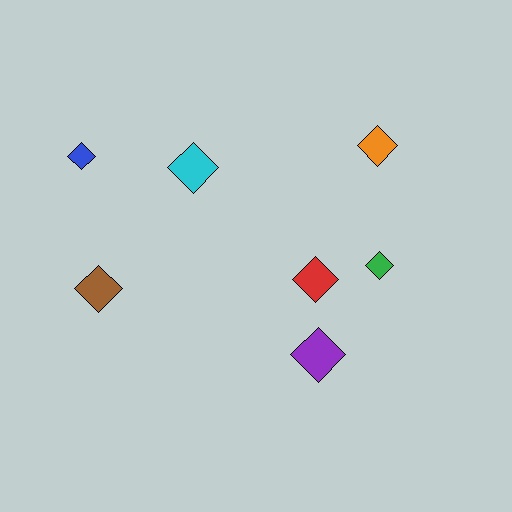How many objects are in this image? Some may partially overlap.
There are 7 objects.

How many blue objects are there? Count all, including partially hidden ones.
There is 1 blue object.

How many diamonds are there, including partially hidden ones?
There are 7 diamonds.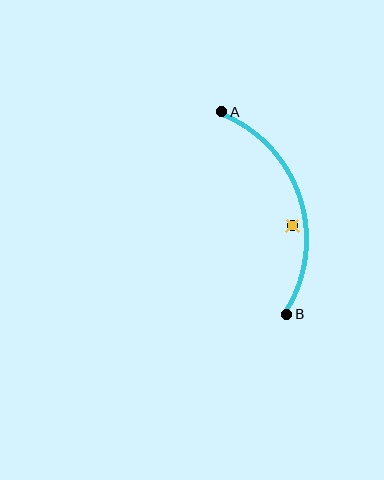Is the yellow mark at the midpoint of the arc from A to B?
No — the yellow mark does not lie on the arc at all. It sits slightly inside the curve.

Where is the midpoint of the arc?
The arc midpoint is the point on the curve farthest from the straight line joining A and B. It sits to the right of that line.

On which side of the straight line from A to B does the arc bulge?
The arc bulges to the right of the straight line connecting A and B.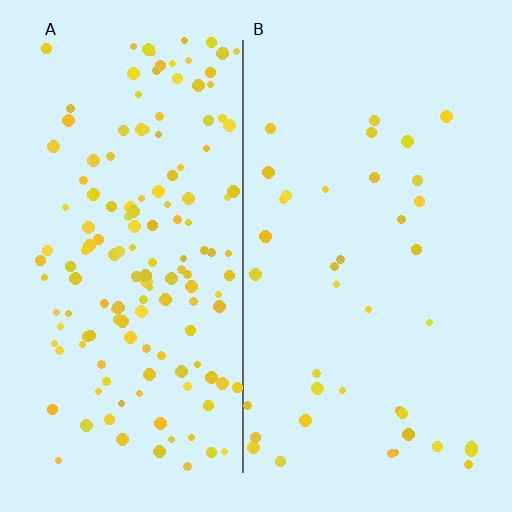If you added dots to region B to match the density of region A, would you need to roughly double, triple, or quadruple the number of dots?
Approximately quadruple.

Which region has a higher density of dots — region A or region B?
A (the left).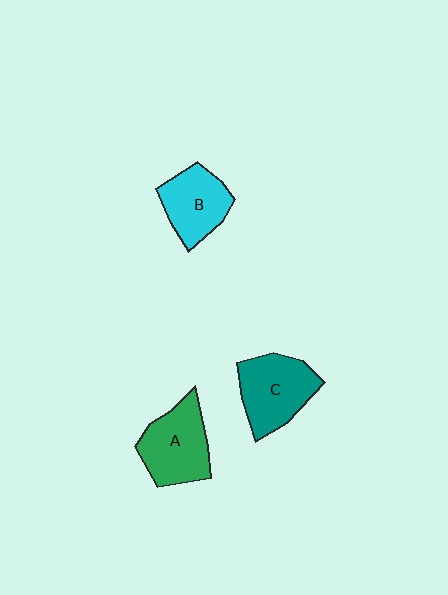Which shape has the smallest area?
Shape B (cyan).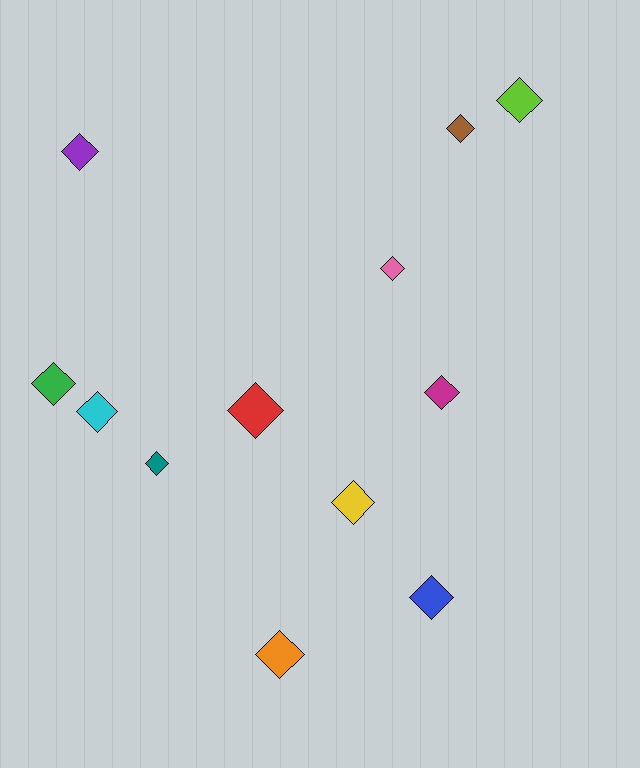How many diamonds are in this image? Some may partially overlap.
There are 12 diamonds.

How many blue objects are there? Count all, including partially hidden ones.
There is 1 blue object.